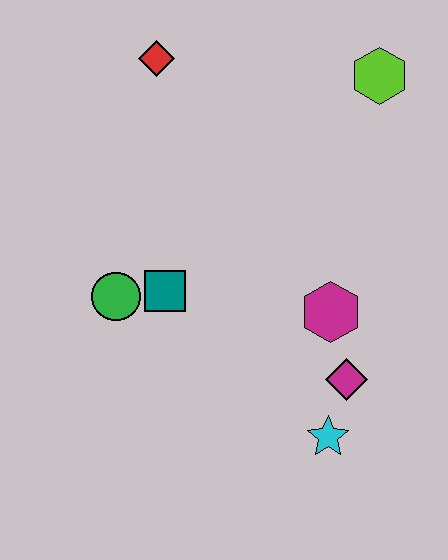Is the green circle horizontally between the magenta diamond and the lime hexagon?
No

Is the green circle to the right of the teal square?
No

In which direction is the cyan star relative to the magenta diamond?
The cyan star is below the magenta diamond.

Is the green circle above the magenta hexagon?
Yes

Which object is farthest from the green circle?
The lime hexagon is farthest from the green circle.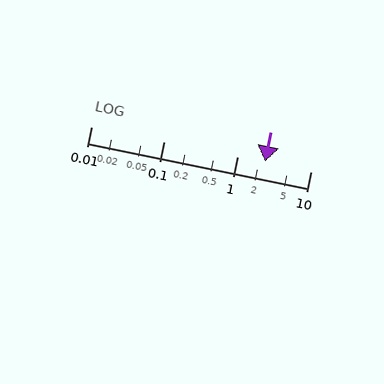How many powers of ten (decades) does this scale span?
The scale spans 3 decades, from 0.01 to 10.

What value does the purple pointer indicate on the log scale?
The pointer indicates approximately 2.4.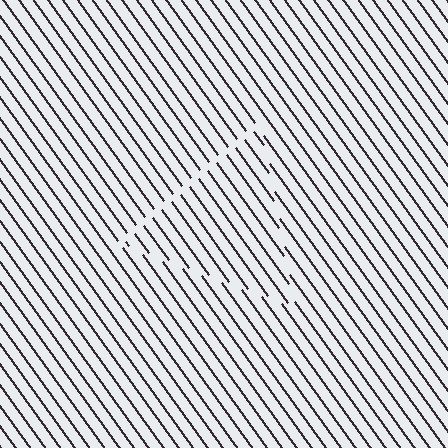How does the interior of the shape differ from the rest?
The interior of the shape contains the same grating, shifted by half a period — the contour is defined by the phase discontinuity where line-ends from the inner and outer gratings abut.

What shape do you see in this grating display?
An illusory triangle. The interior of the shape contains the same grating, shifted by half a period — the contour is defined by the phase discontinuity where line-ends from the inner and outer gratings abut.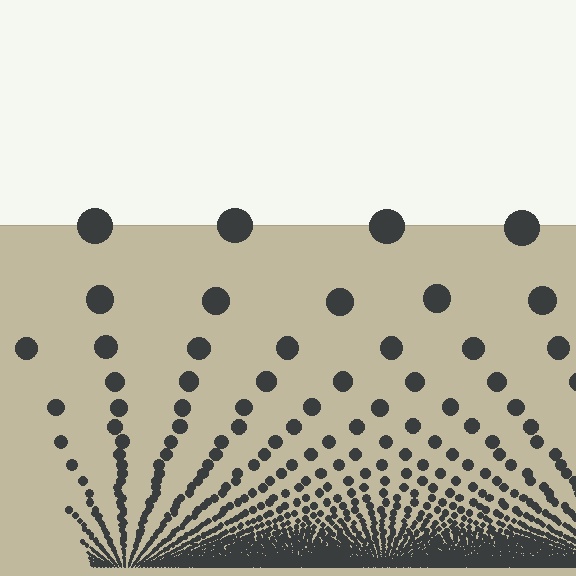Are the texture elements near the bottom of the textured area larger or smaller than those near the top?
Smaller. The gradient is inverted — elements near the bottom are smaller and denser.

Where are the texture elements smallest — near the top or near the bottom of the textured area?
Near the bottom.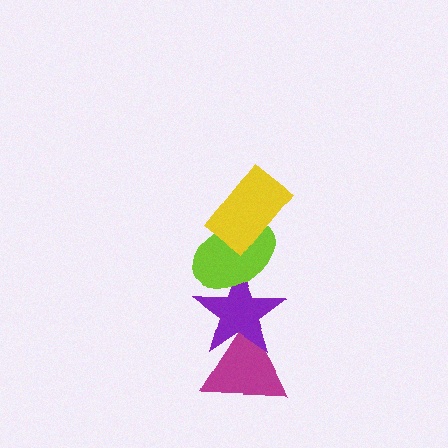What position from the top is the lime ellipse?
The lime ellipse is 2nd from the top.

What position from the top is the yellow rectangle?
The yellow rectangle is 1st from the top.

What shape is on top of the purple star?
The lime ellipse is on top of the purple star.